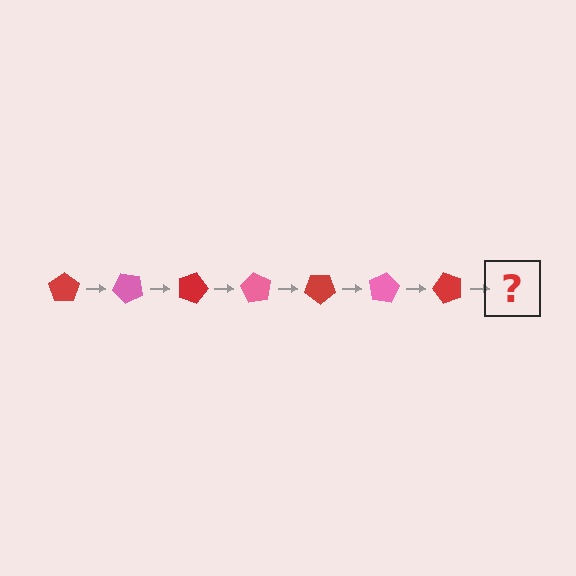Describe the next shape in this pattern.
It should be a pink pentagon, rotated 315 degrees from the start.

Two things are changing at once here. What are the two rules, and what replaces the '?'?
The two rules are that it rotates 45 degrees each step and the color cycles through red and pink. The '?' should be a pink pentagon, rotated 315 degrees from the start.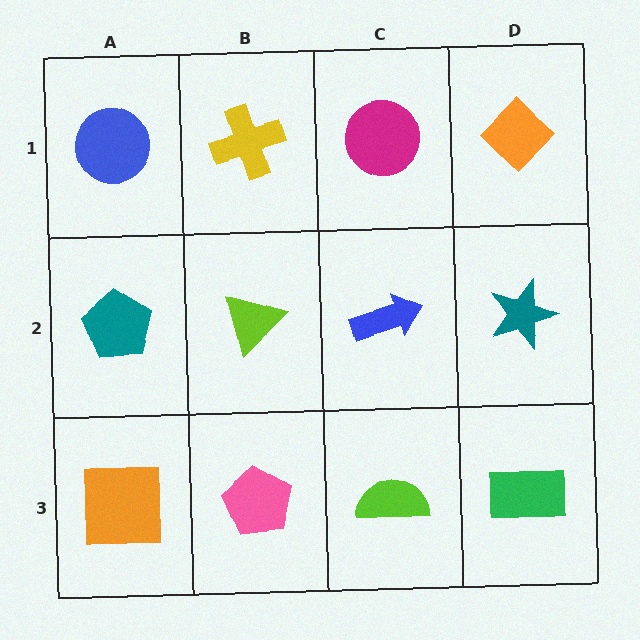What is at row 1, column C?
A magenta circle.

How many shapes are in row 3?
4 shapes.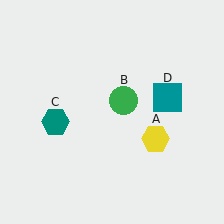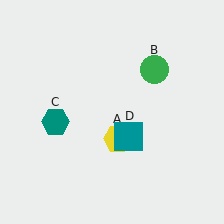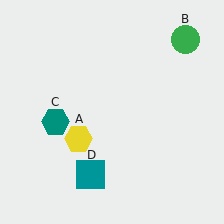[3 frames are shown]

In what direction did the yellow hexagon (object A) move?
The yellow hexagon (object A) moved left.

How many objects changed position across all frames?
3 objects changed position: yellow hexagon (object A), green circle (object B), teal square (object D).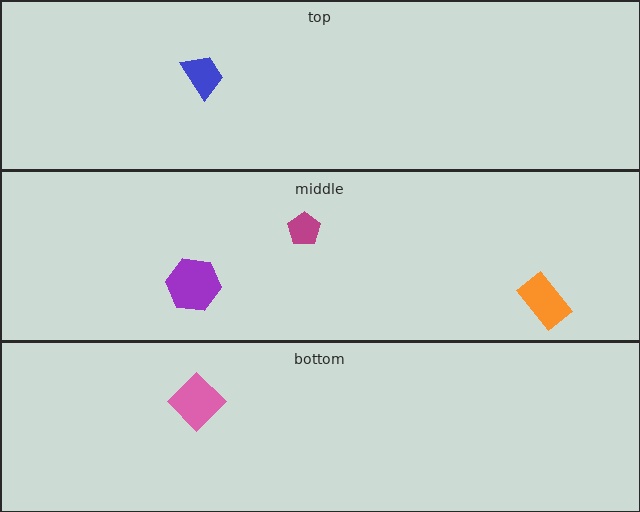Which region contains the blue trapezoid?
The top region.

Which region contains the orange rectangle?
The middle region.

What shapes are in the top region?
The blue trapezoid.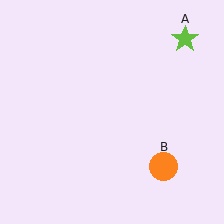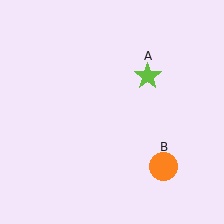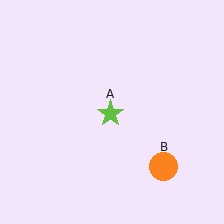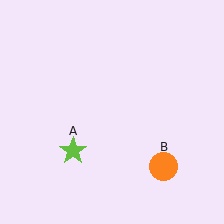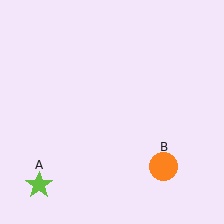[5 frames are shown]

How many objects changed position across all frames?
1 object changed position: lime star (object A).